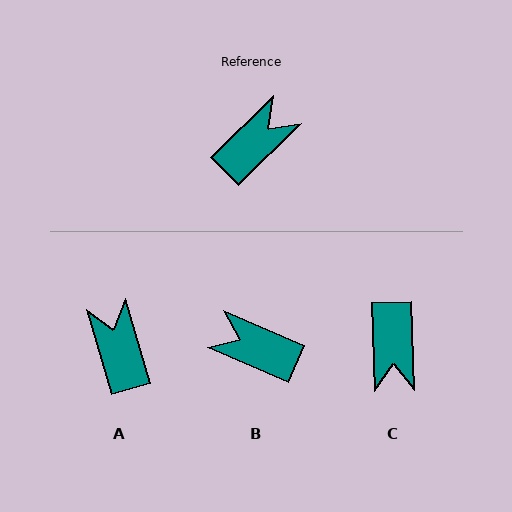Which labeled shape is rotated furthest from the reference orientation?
C, about 132 degrees away.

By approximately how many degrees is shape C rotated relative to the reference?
Approximately 132 degrees clockwise.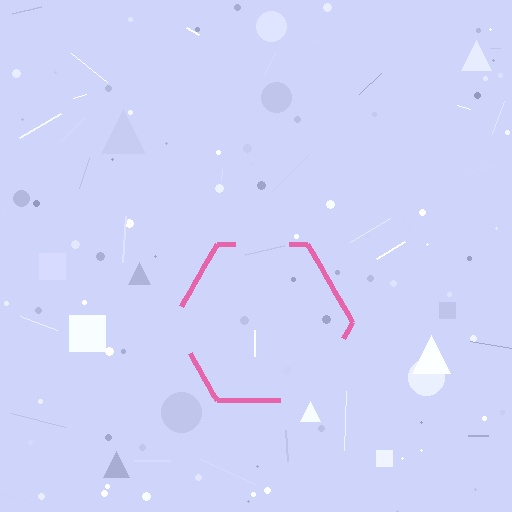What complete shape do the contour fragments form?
The contour fragments form a hexagon.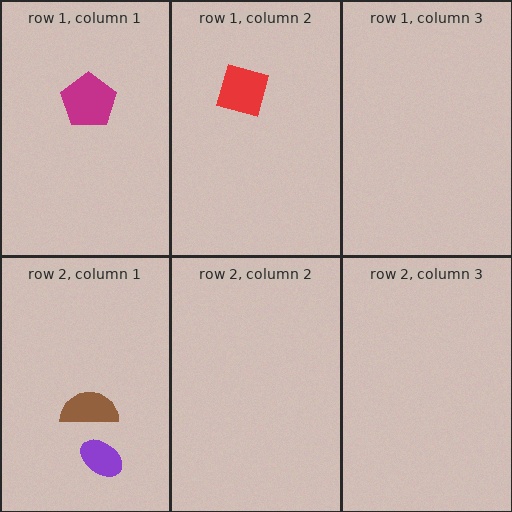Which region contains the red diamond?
The row 1, column 2 region.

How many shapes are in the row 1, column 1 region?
1.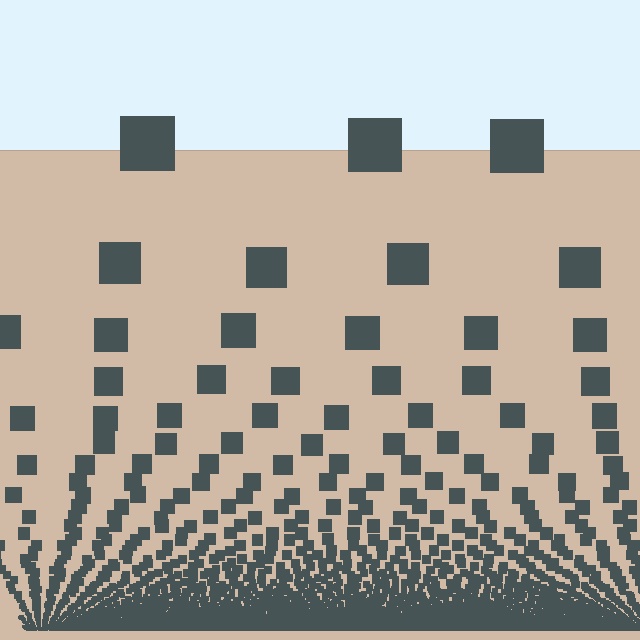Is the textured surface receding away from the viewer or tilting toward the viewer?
The surface appears to tilt toward the viewer. Texture elements get larger and sparser toward the top.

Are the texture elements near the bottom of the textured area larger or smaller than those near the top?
Smaller. The gradient is inverted — elements near the bottom are smaller and denser.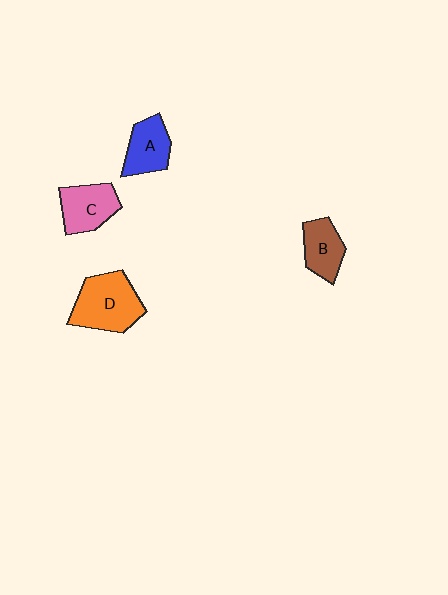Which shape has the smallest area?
Shape B (brown).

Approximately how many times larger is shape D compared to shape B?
Approximately 1.6 times.